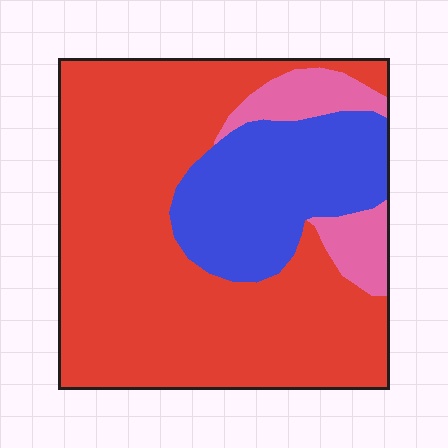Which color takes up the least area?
Pink, at roughly 10%.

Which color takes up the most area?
Red, at roughly 65%.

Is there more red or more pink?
Red.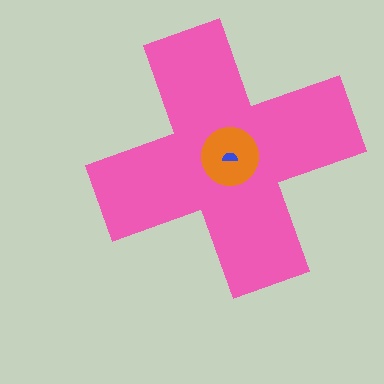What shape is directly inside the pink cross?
The orange circle.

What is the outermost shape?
The pink cross.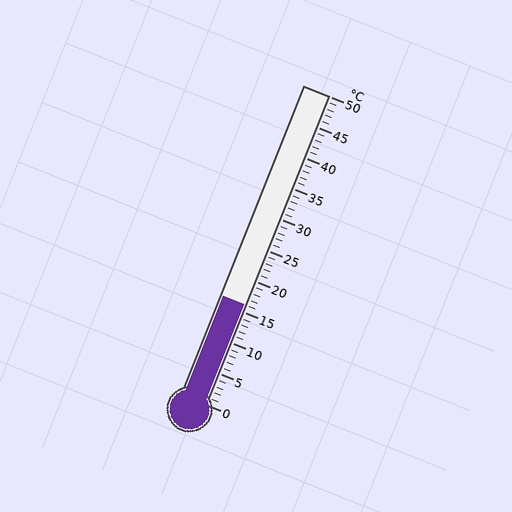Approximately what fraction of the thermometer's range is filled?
The thermometer is filled to approximately 30% of its range.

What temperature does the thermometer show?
The thermometer shows approximately 16°C.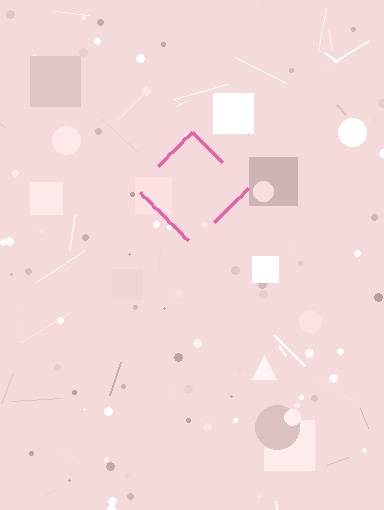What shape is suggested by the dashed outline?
The dashed outline suggests a diamond.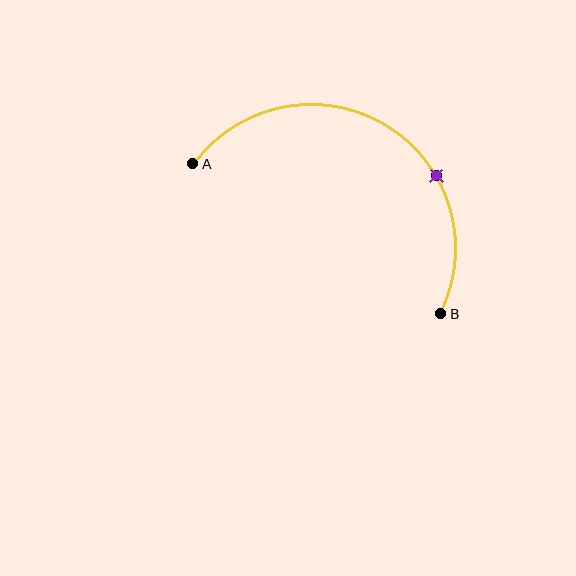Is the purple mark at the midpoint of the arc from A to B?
No. The purple mark lies on the arc but is closer to endpoint B. The arc midpoint would be at the point on the curve equidistant along the arc from both A and B.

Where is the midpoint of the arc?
The arc midpoint is the point on the curve farthest from the straight line joining A and B. It sits above that line.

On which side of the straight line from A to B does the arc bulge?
The arc bulges above the straight line connecting A and B.